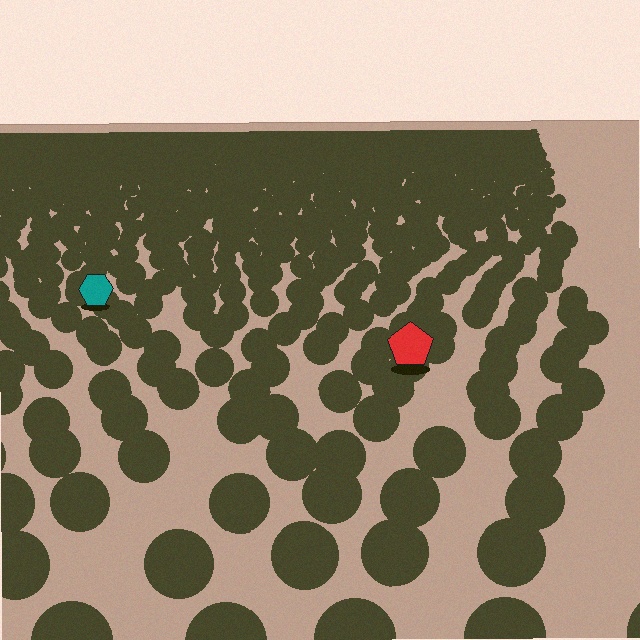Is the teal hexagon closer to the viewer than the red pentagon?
No. The red pentagon is closer — you can tell from the texture gradient: the ground texture is coarser near it.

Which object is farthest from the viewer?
The teal hexagon is farthest from the viewer. It appears smaller and the ground texture around it is denser.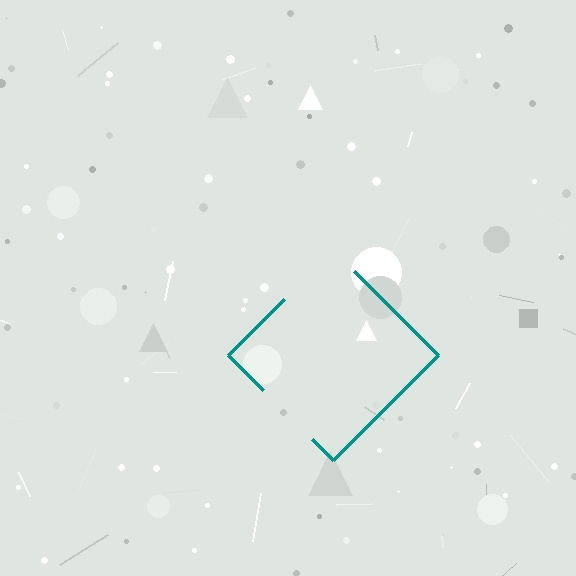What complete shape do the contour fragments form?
The contour fragments form a diamond.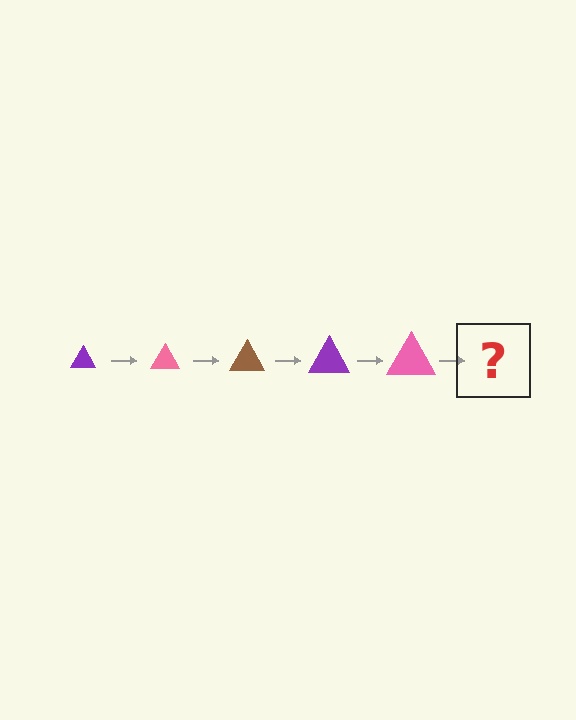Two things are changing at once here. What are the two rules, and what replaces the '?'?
The two rules are that the triangle grows larger each step and the color cycles through purple, pink, and brown. The '?' should be a brown triangle, larger than the previous one.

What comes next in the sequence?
The next element should be a brown triangle, larger than the previous one.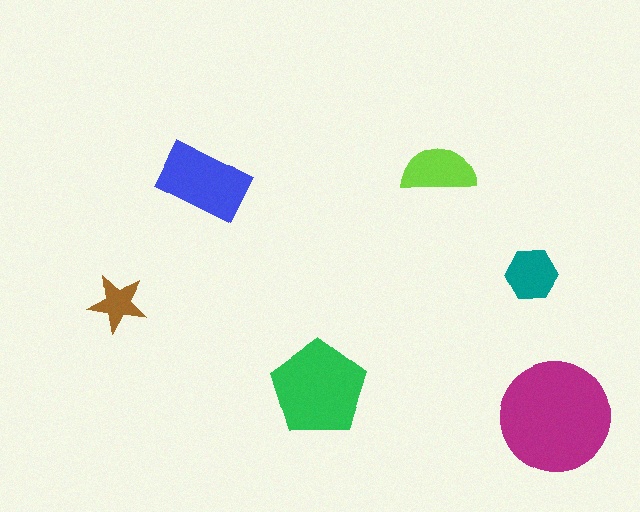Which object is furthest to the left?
The brown star is leftmost.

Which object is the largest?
The magenta circle.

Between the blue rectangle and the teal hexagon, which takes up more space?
The blue rectangle.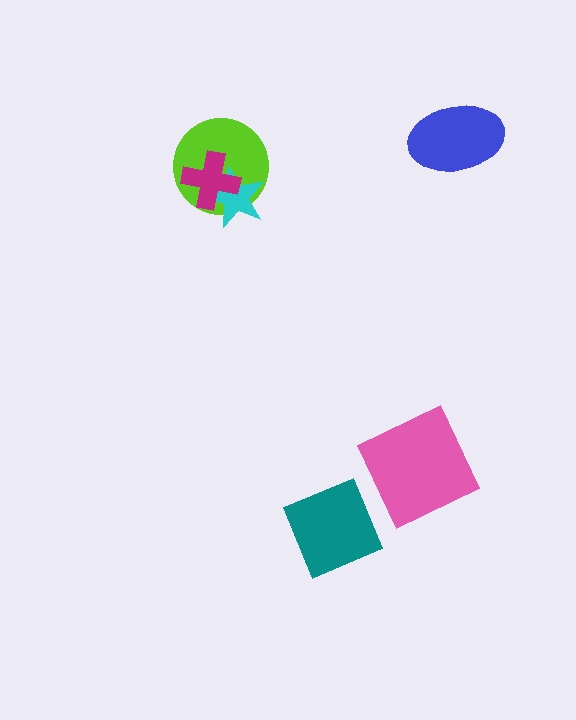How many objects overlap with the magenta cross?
2 objects overlap with the magenta cross.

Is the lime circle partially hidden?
Yes, it is partially covered by another shape.